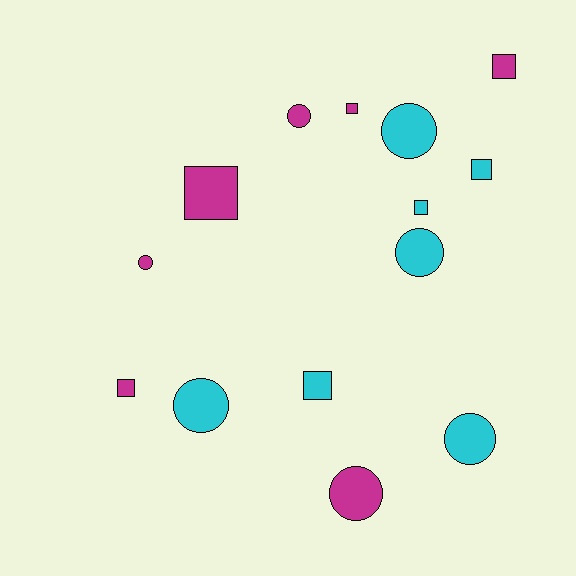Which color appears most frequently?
Cyan, with 7 objects.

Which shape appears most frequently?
Square, with 7 objects.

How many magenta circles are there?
There are 3 magenta circles.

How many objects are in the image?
There are 14 objects.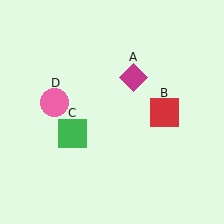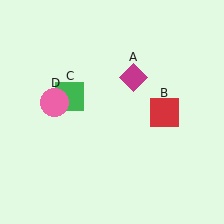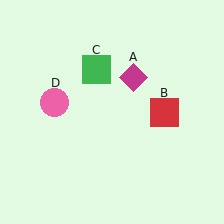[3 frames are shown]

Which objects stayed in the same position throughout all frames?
Magenta diamond (object A) and red square (object B) and pink circle (object D) remained stationary.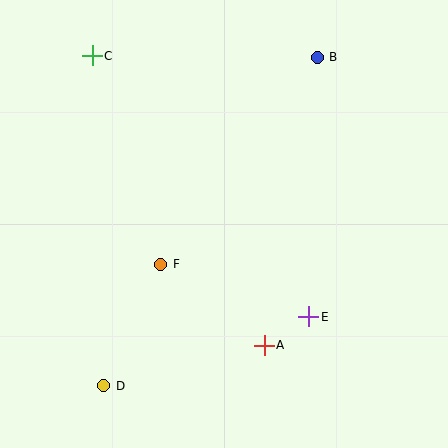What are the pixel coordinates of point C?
Point C is at (92, 56).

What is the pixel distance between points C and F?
The distance between C and F is 220 pixels.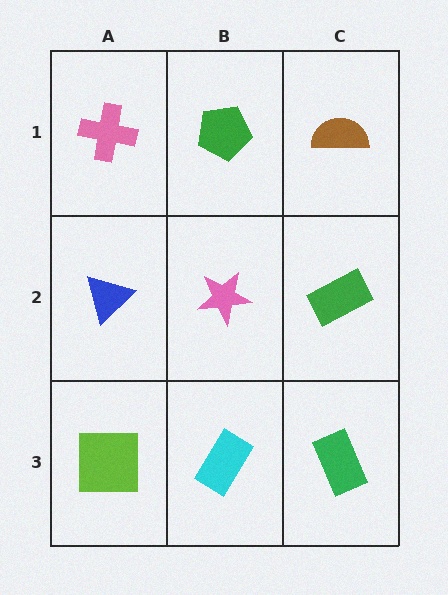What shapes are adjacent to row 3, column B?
A pink star (row 2, column B), a lime square (row 3, column A), a green rectangle (row 3, column C).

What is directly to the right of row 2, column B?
A green rectangle.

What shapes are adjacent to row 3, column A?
A blue triangle (row 2, column A), a cyan rectangle (row 3, column B).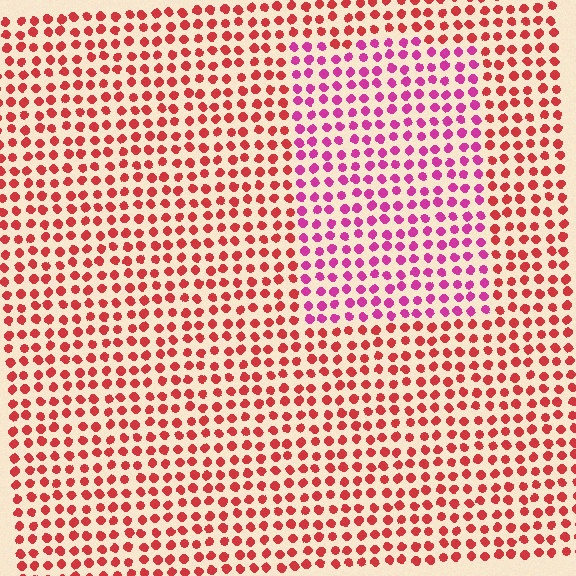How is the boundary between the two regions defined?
The boundary is defined purely by a slight shift in hue (about 39 degrees). Spacing, size, and orientation are identical on both sides.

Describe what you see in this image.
The image is filled with small red elements in a uniform arrangement. A rectangle-shaped region is visible where the elements are tinted to a slightly different hue, forming a subtle color boundary.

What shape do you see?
I see a rectangle.